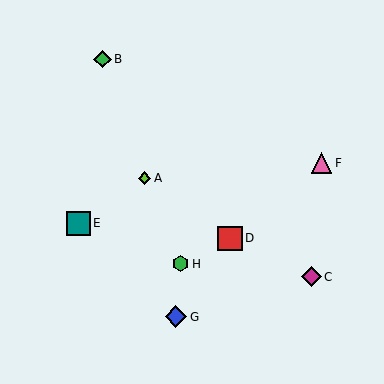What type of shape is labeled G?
Shape G is a blue diamond.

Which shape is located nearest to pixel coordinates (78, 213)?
The teal square (labeled E) at (78, 223) is nearest to that location.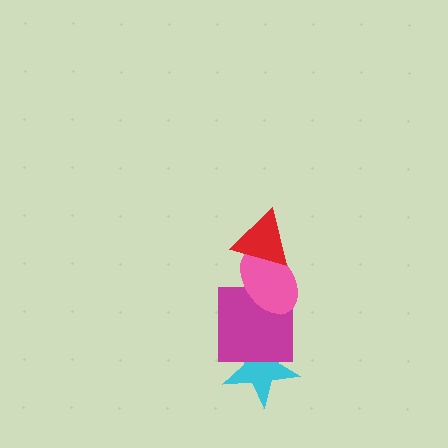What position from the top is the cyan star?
The cyan star is 4th from the top.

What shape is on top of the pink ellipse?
The red triangle is on top of the pink ellipse.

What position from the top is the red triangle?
The red triangle is 1st from the top.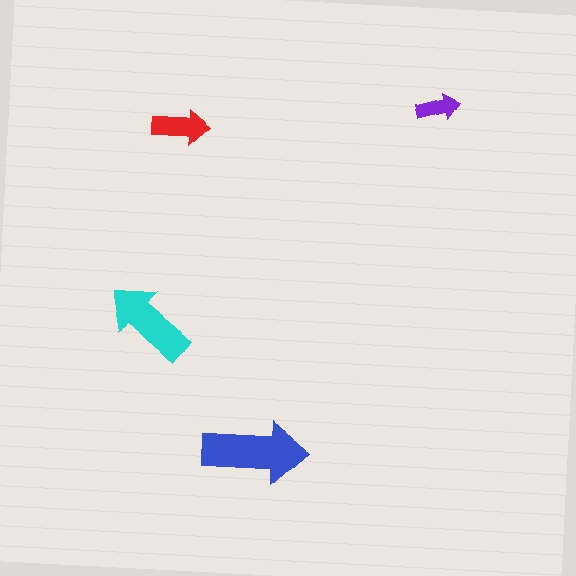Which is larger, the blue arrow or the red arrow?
The blue one.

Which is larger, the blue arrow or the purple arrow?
The blue one.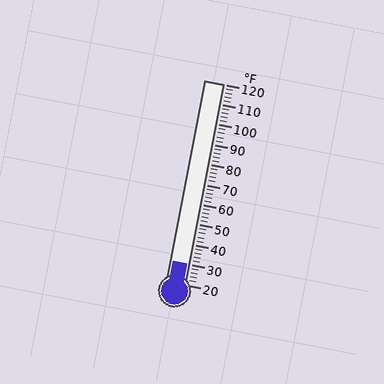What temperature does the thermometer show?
The thermometer shows approximately 30°F.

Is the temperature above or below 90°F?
The temperature is below 90°F.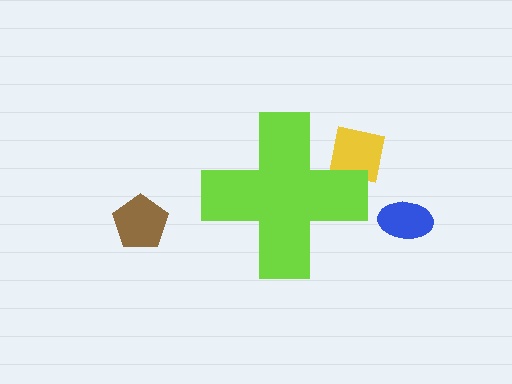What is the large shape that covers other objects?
A lime cross.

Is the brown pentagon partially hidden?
No, the brown pentagon is fully visible.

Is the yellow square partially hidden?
Yes, the yellow square is partially hidden behind the lime cross.